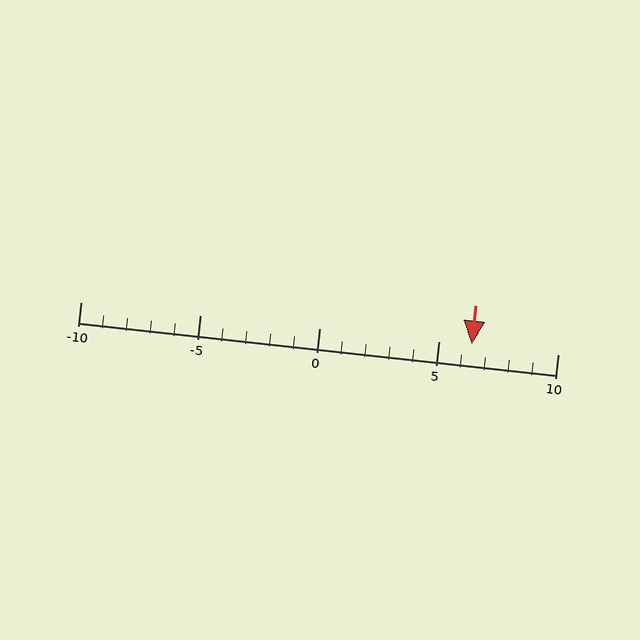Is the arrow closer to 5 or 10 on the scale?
The arrow is closer to 5.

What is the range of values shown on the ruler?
The ruler shows values from -10 to 10.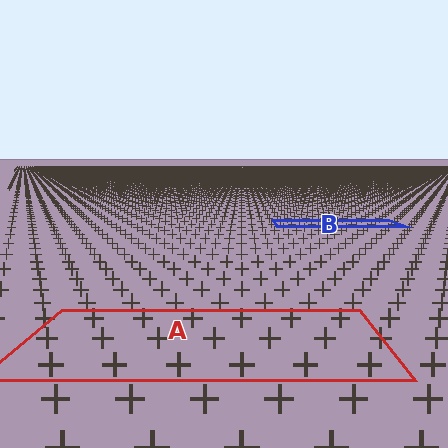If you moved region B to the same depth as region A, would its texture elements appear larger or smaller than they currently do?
They would appear larger. At a closer depth, the same texture elements are projected at a bigger on-screen size.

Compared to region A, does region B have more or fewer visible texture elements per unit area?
Region B has more texture elements per unit area — they are packed more densely because it is farther away.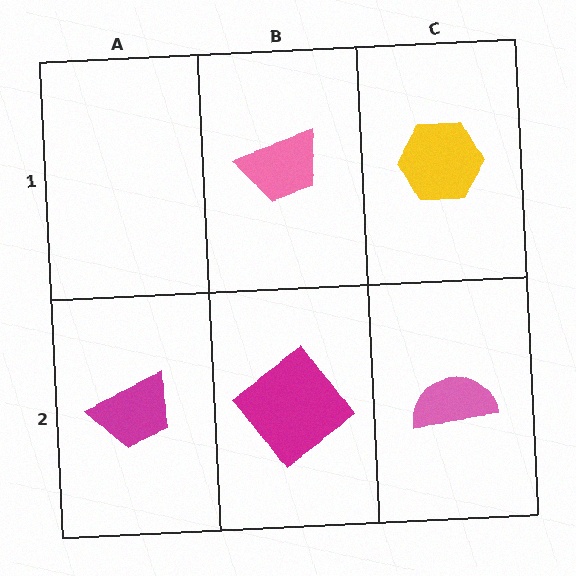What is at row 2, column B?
A magenta diamond.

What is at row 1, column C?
A yellow hexagon.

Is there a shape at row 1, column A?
No, that cell is empty.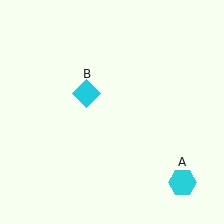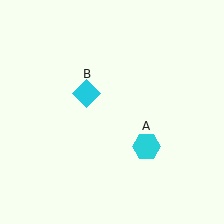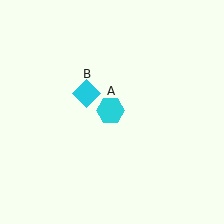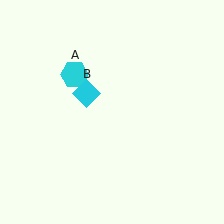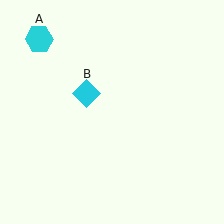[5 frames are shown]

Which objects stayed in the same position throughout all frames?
Cyan diamond (object B) remained stationary.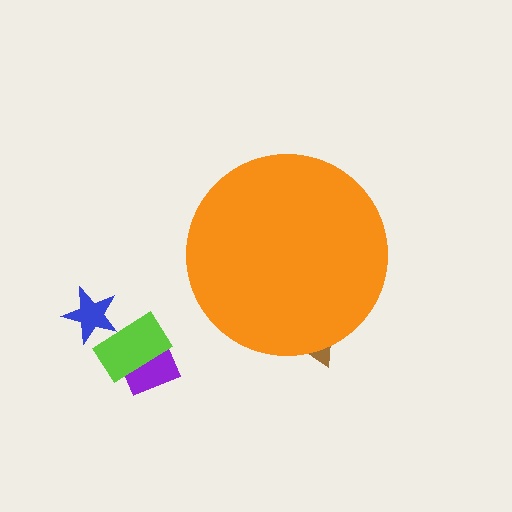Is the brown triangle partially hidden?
Yes, the brown triangle is partially hidden behind the orange circle.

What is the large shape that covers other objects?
An orange circle.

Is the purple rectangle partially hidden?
No, the purple rectangle is fully visible.